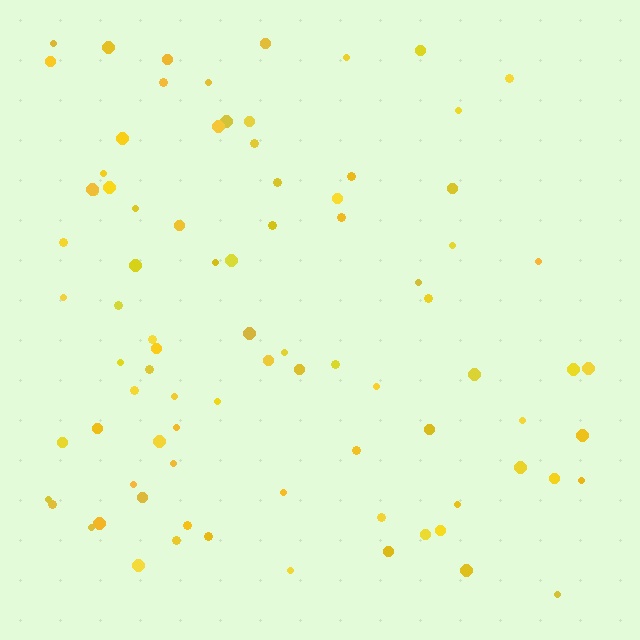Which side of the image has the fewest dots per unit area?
The right.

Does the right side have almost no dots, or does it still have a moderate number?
Still a moderate number, just noticeably fewer than the left.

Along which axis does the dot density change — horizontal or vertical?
Horizontal.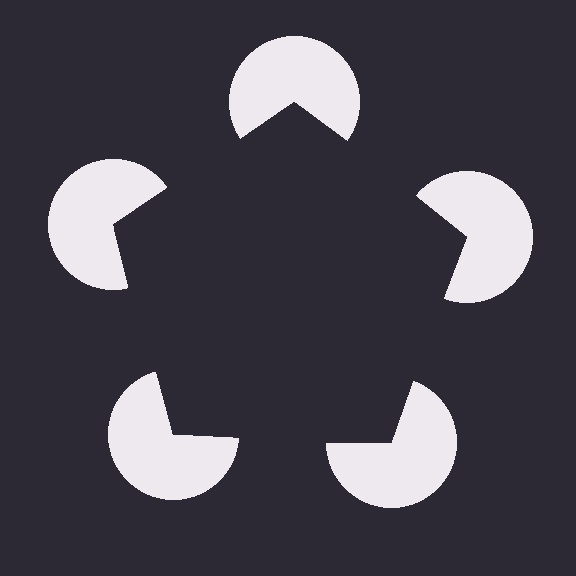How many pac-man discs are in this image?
There are 5 — one at each vertex of the illusory pentagon.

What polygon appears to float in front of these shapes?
An illusory pentagon — its edges are inferred from the aligned wedge cuts in the pac-man discs, not physically drawn.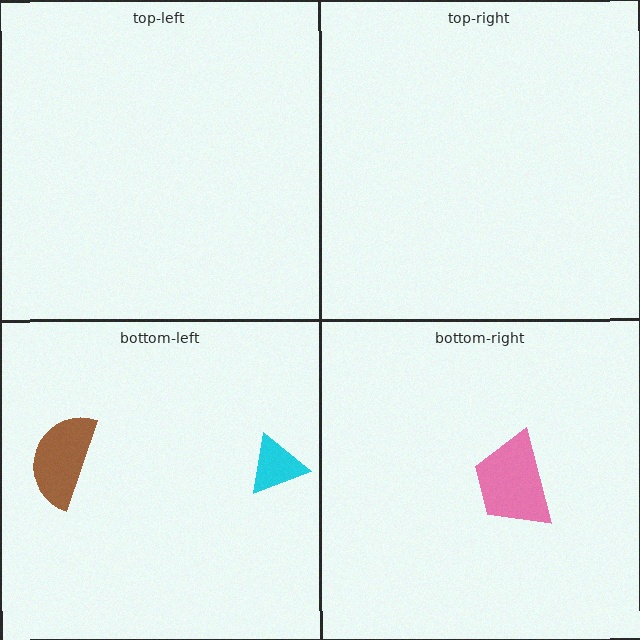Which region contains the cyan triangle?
The bottom-left region.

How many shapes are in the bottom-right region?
1.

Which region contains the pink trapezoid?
The bottom-right region.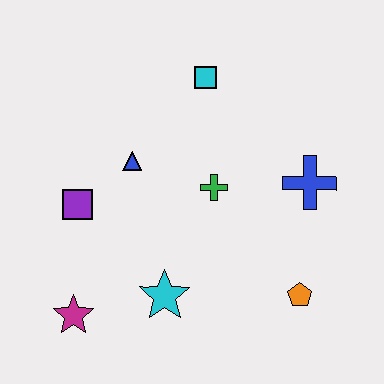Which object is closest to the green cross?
The blue triangle is closest to the green cross.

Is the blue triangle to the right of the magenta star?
Yes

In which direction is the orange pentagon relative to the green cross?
The orange pentagon is below the green cross.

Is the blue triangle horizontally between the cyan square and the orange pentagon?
No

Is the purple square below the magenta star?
No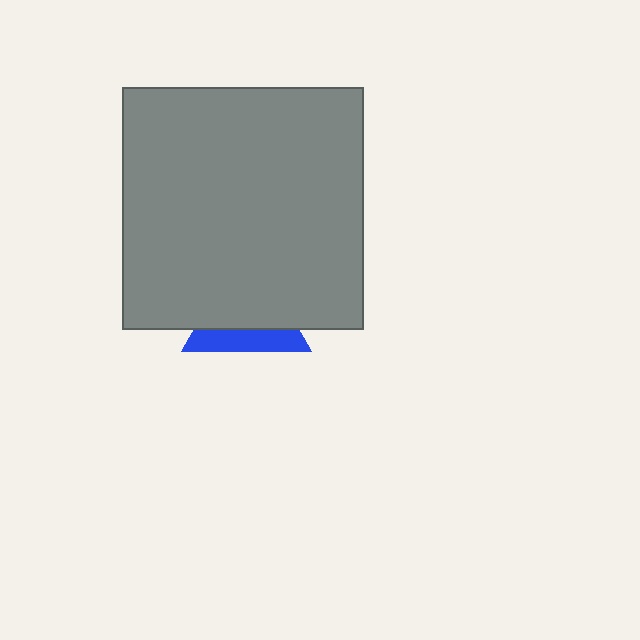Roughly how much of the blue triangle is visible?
A small part of it is visible (roughly 35%).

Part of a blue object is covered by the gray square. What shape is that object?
It is a triangle.